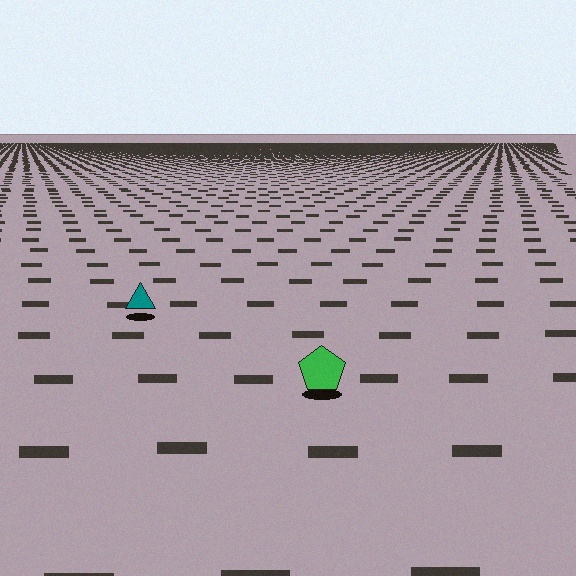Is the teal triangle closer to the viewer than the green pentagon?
No. The green pentagon is closer — you can tell from the texture gradient: the ground texture is coarser near it.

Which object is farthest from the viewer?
The teal triangle is farthest from the viewer. It appears smaller and the ground texture around it is denser.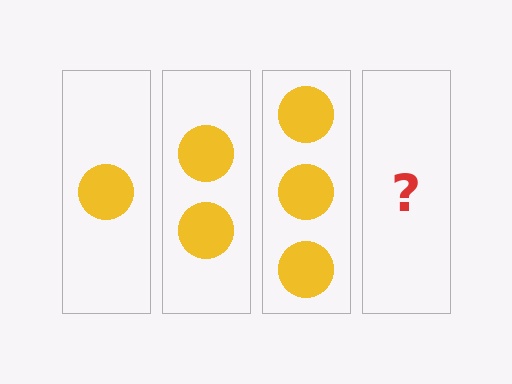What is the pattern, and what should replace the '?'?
The pattern is that each step adds one more circle. The '?' should be 4 circles.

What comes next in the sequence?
The next element should be 4 circles.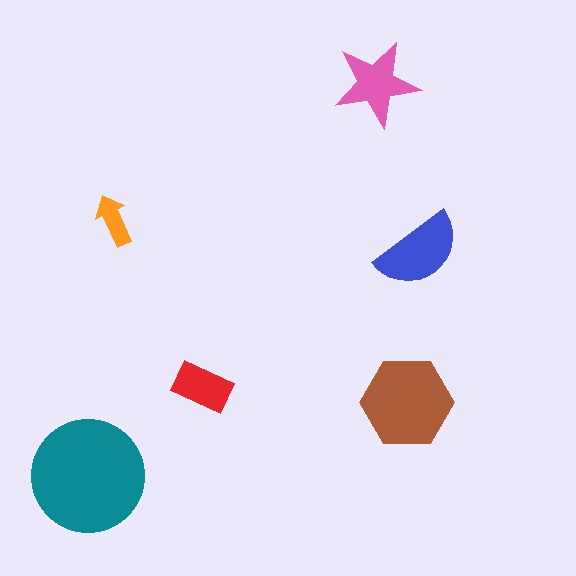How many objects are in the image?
There are 6 objects in the image.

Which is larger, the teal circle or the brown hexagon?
The teal circle.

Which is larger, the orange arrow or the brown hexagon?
The brown hexagon.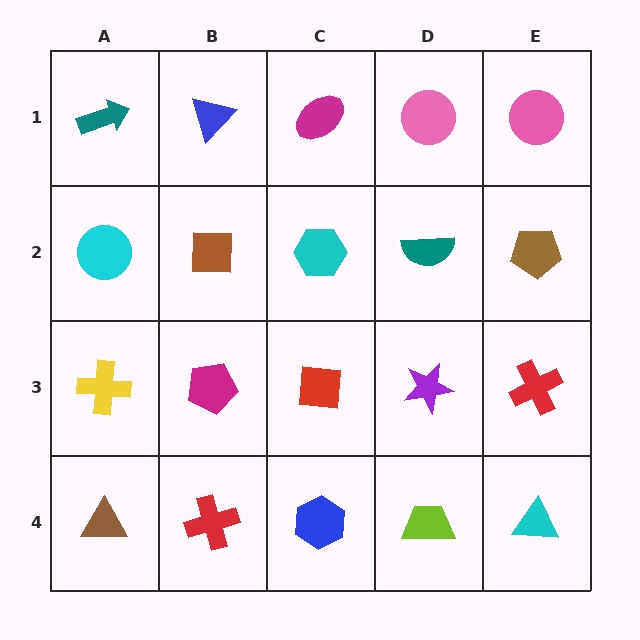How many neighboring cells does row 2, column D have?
4.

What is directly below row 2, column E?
A red cross.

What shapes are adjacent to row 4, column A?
A yellow cross (row 3, column A), a red cross (row 4, column B).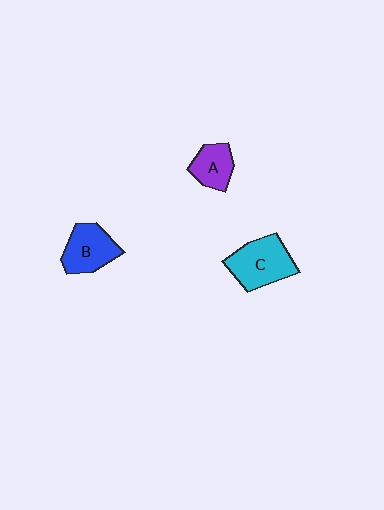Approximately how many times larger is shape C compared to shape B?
Approximately 1.2 times.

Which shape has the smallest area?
Shape A (purple).